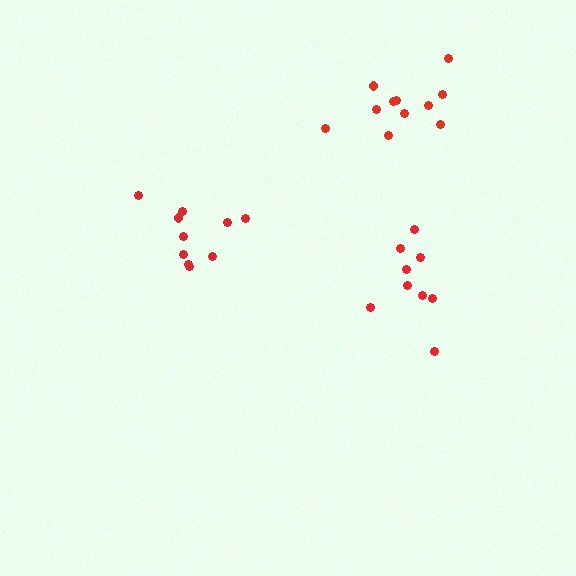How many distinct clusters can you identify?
There are 3 distinct clusters.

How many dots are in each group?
Group 1: 9 dots, Group 2: 10 dots, Group 3: 11 dots (30 total).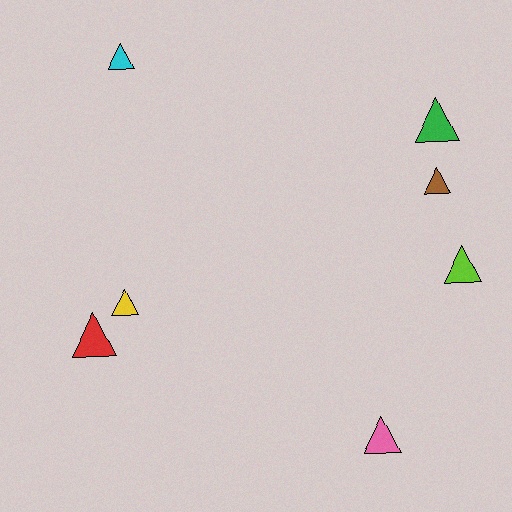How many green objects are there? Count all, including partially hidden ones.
There is 1 green object.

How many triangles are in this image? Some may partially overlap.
There are 7 triangles.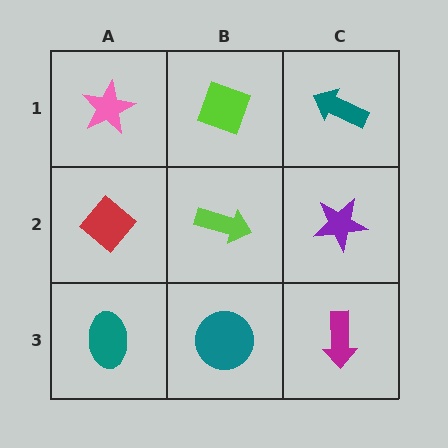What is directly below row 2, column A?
A teal ellipse.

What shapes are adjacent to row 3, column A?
A red diamond (row 2, column A), a teal circle (row 3, column B).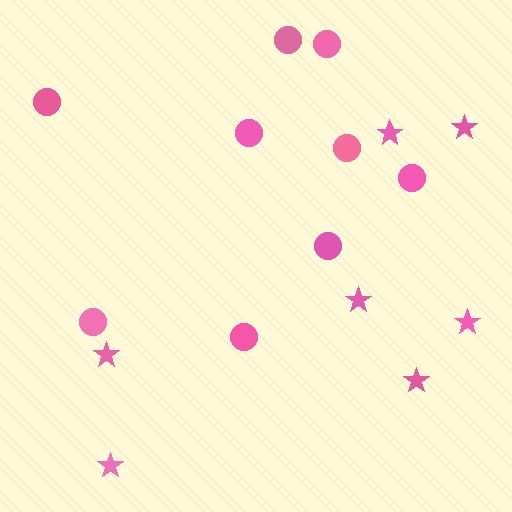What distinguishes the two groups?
There are 2 groups: one group of circles (9) and one group of stars (7).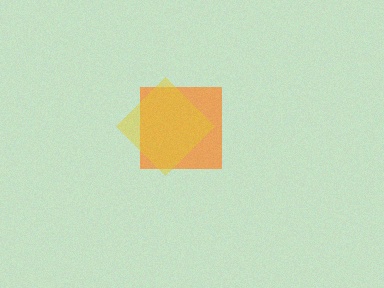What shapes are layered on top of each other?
The layered shapes are: an orange square, a yellow diamond.